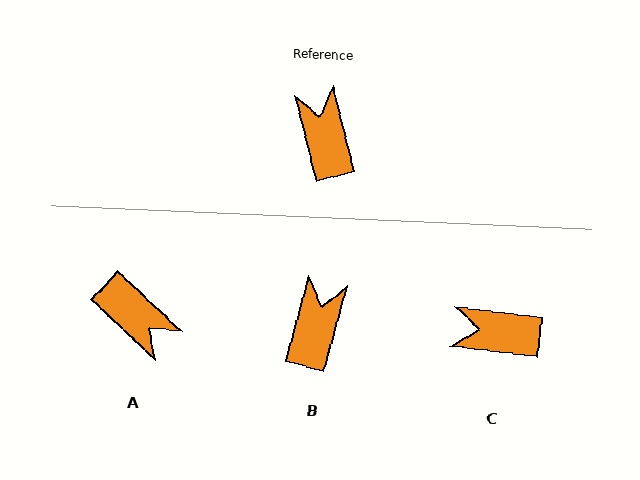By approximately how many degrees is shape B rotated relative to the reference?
Approximately 30 degrees clockwise.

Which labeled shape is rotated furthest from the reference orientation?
A, about 148 degrees away.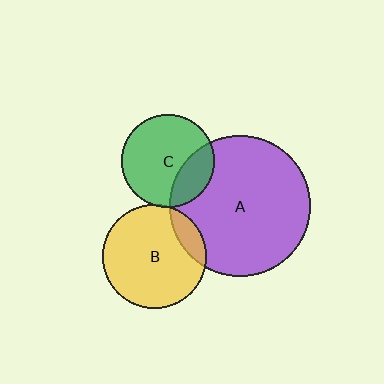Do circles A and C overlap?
Yes.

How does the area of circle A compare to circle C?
Approximately 2.3 times.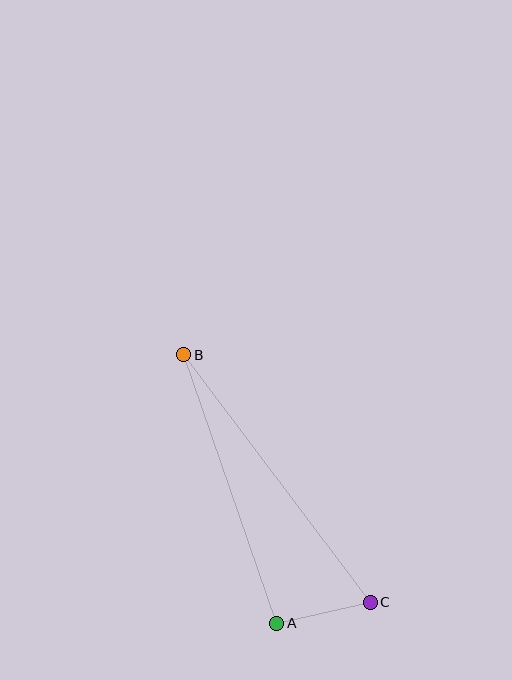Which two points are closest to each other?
Points A and C are closest to each other.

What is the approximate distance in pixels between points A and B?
The distance between A and B is approximately 284 pixels.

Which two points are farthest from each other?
Points B and C are farthest from each other.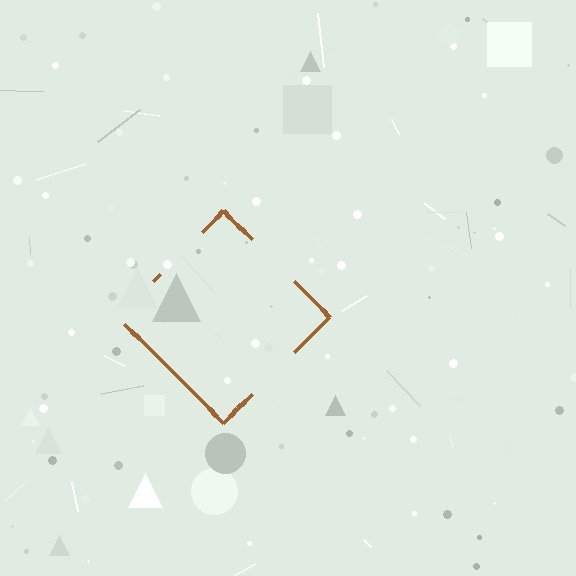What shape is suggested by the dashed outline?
The dashed outline suggests a diamond.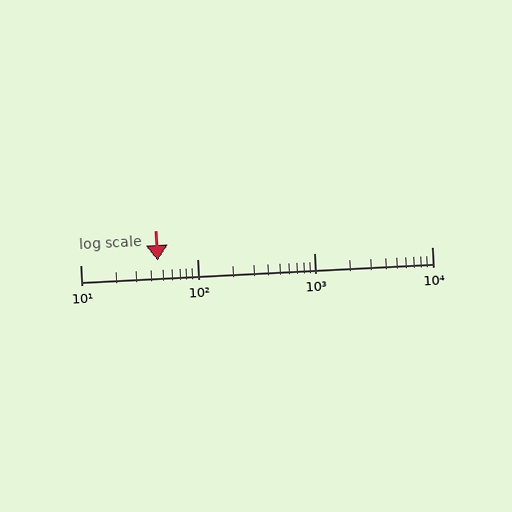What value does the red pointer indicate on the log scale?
The pointer indicates approximately 46.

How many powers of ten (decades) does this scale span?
The scale spans 3 decades, from 10 to 10000.